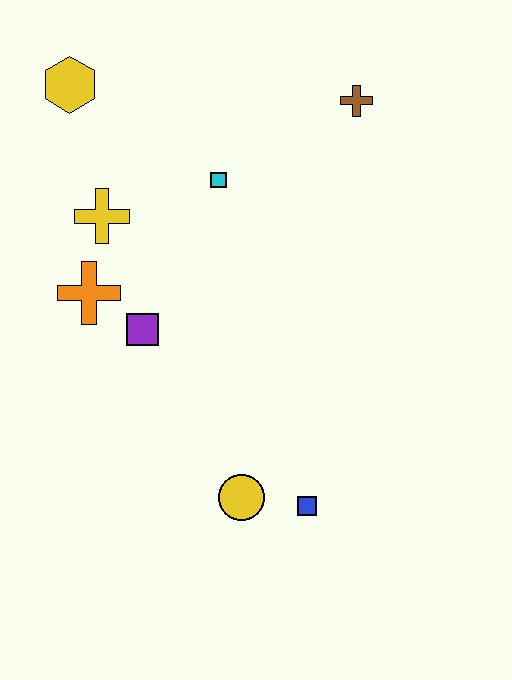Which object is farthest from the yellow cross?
The blue square is farthest from the yellow cross.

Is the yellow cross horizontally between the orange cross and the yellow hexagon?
No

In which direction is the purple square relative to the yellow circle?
The purple square is above the yellow circle.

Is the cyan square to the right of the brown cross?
No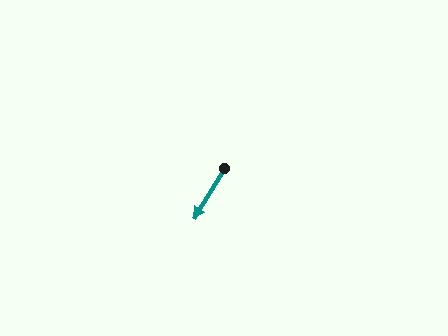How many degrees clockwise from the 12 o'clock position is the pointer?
Approximately 211 degrees.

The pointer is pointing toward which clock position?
Roughly 7 o'clock.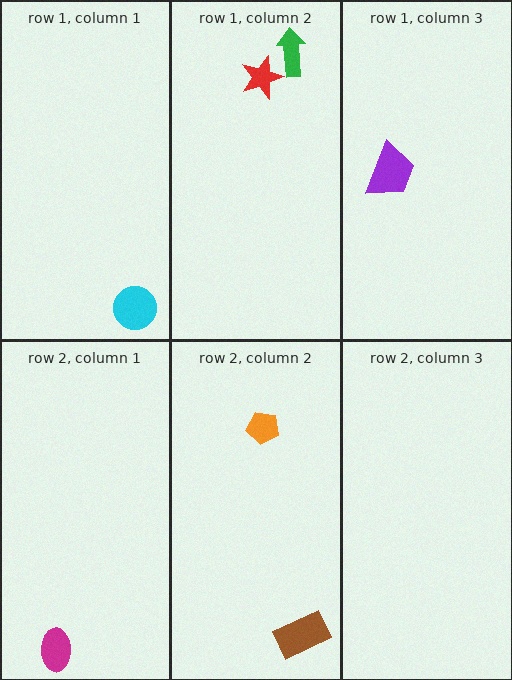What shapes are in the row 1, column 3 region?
The purple trapezoid.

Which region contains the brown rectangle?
The row 2, column 2 region.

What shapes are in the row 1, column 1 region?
The cyan circle.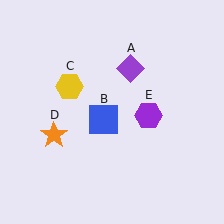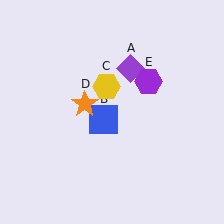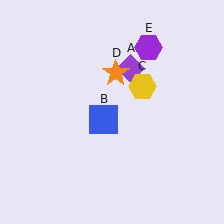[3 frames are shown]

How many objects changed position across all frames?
3 objects changed position: yellow hexagon (object C), orange star (object D), purple hexagon (object E).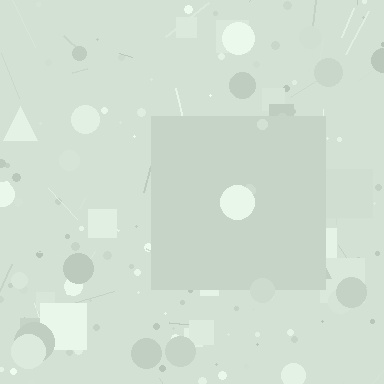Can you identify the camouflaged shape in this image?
The camouflaged shape is a square.